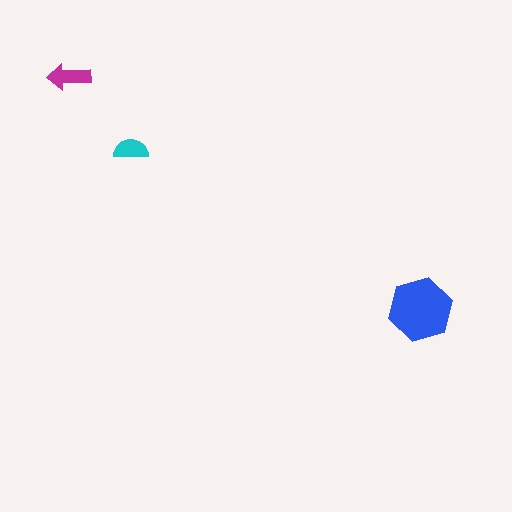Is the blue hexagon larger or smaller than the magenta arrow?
Larger.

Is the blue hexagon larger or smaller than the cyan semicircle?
Larger.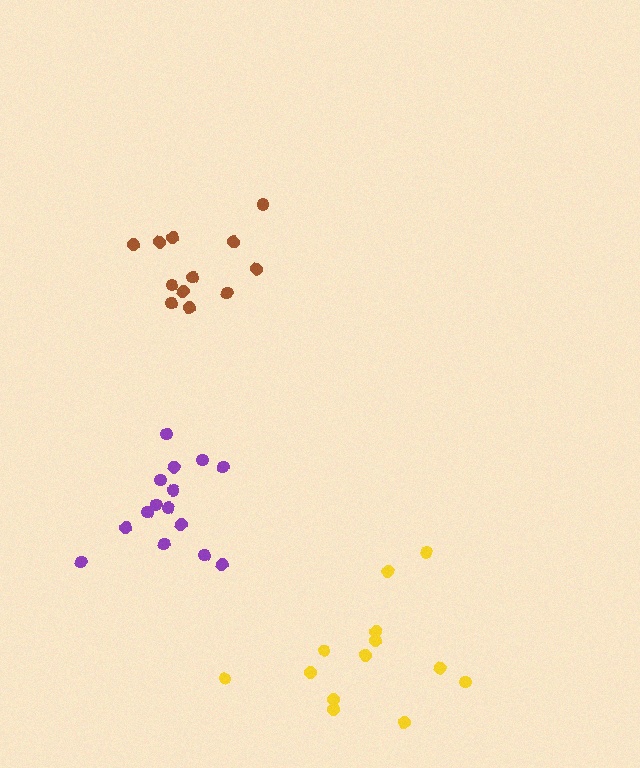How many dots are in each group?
Group 1: 15 dots, Group 2: 13 dots, Group 3: 12 dots (40 total).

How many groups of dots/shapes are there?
There are 3 groups.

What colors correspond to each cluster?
The clusters are colored: purple, yellow, brown.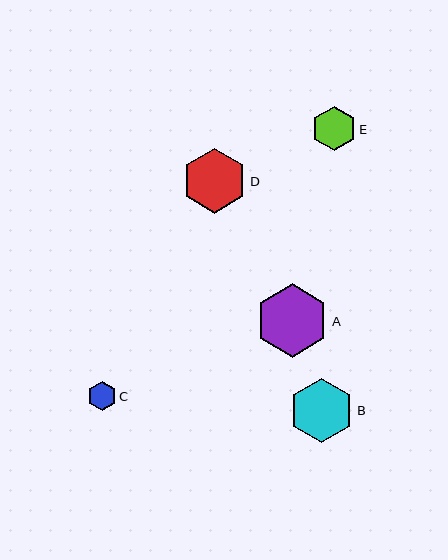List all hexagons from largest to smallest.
From largest to smallest: A, D, B, E, C.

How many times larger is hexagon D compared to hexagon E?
Hexagon D is approximately 1.5 times the size of hexagon E.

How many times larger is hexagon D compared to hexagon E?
Hexagon D is approximately 1.5 times the size of hexagon E.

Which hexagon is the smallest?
Hexagon C is the smallest with a size of approximately 28 pixels.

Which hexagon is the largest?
Hexagon A is the largest with a size of approximately 73 pixels.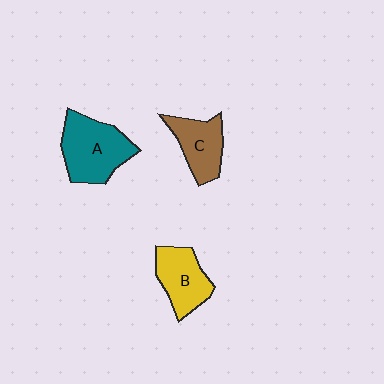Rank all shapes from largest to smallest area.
From largest to smallest: A (teal), B (yellow), C (brown).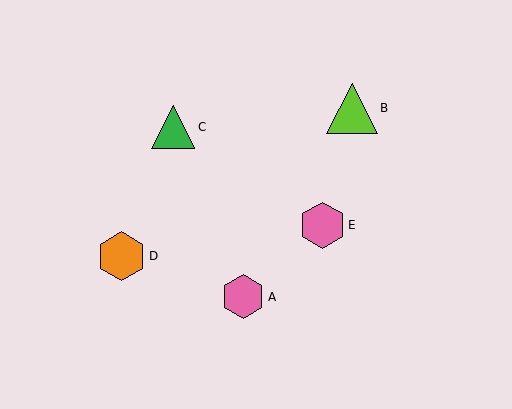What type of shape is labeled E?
Shape E is a pink hexagon.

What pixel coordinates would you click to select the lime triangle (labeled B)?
Click at (352, 108) to select the lime triangle B.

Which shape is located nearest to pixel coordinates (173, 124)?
The green triangle (labeled C) at (173, 127) is nearest to that location.